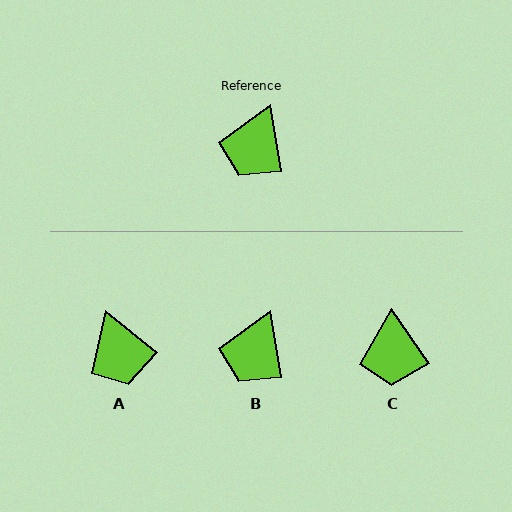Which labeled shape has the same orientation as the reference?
B.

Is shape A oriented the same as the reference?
No, it is off by about 42 degrees.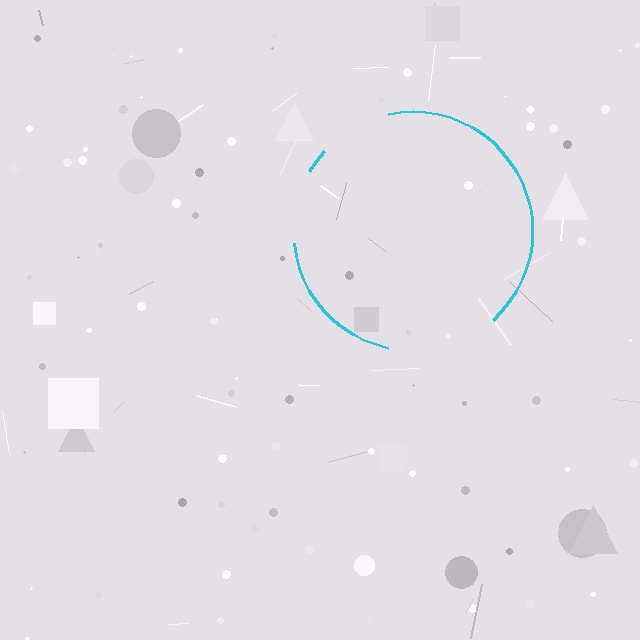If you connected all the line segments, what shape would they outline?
They would outline a circle.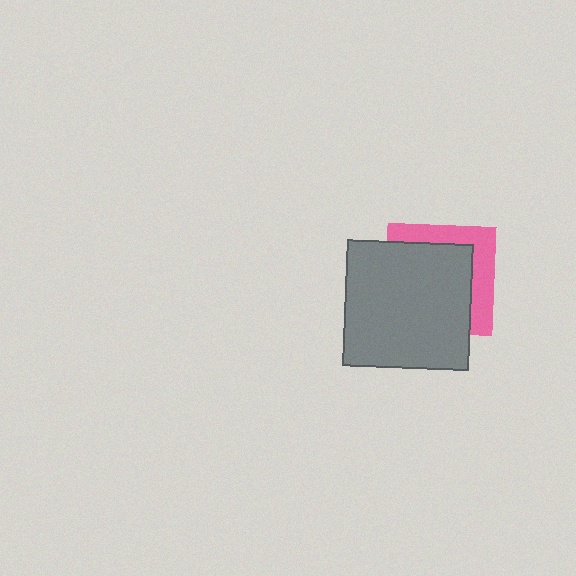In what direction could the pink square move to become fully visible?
The pink square could move toward the upper-right. That would shift it out from behind the gray square entirely.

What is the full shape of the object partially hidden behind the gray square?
The partially hidden object is a pink square.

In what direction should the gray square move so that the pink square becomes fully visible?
The gray square should move toward the lower-left. That is the shortest direction to clear the overlap and leave the pink square fully visible.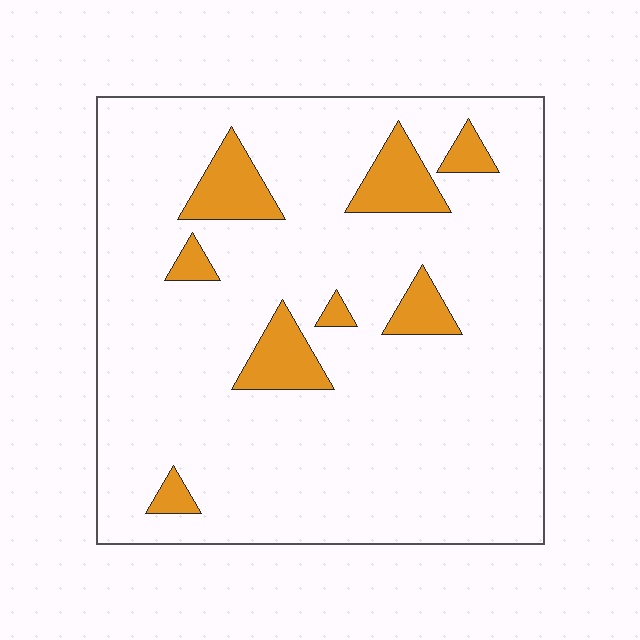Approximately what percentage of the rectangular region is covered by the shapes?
Approximately 10%.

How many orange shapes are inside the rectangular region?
8.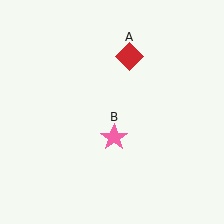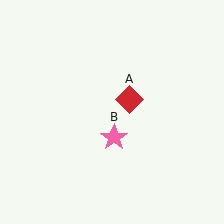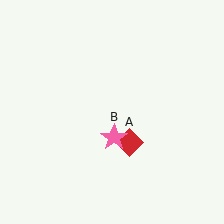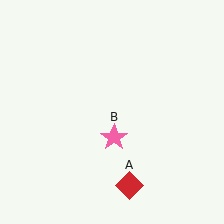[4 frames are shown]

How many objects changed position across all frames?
1 object changed position: red diamond (object A).